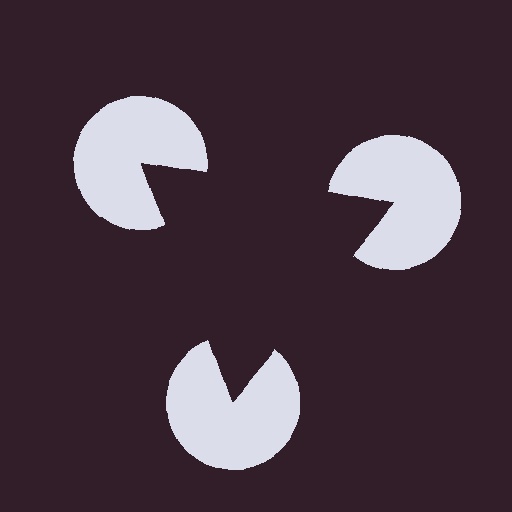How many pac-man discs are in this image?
There are 3 — one at each vertex of the illusory triangle.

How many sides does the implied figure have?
3 sides.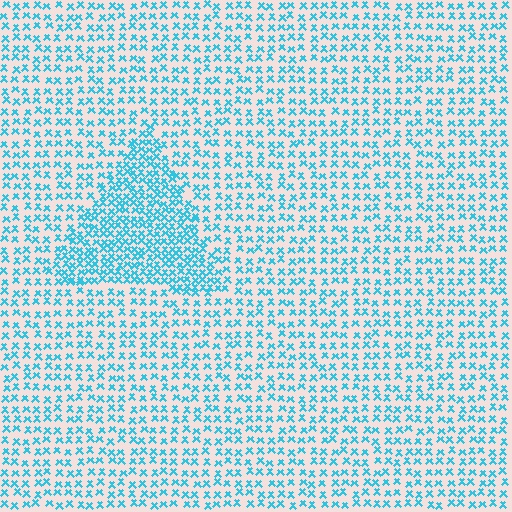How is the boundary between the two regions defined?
The boundary is defined by a change in element density (approximately 1.9x ratio). All elements are the same color, size, and shape.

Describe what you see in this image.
The image contains small cyan elements arranged at two different densities. A triangle-shaped region is visible where the elements are more densely packed than the surrounding area.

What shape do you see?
I see a triangle.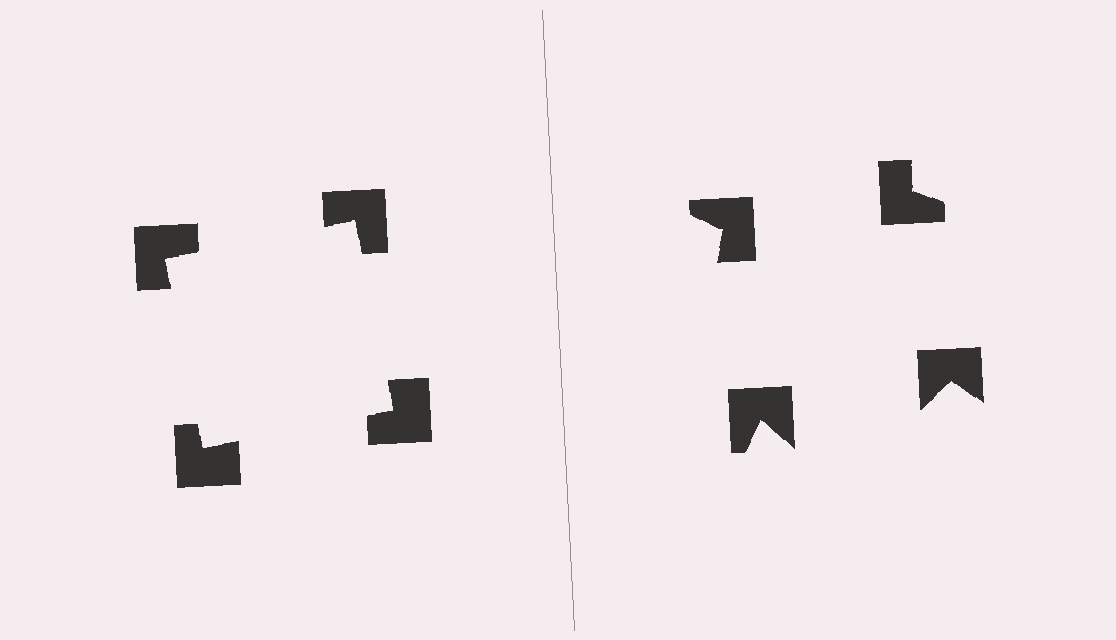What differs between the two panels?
The notched squares are positioned identically on both sides; only the wedge orientations differ. On the left they align to a square; on the right they are misaligned.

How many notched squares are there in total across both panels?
8 — 4 on each side.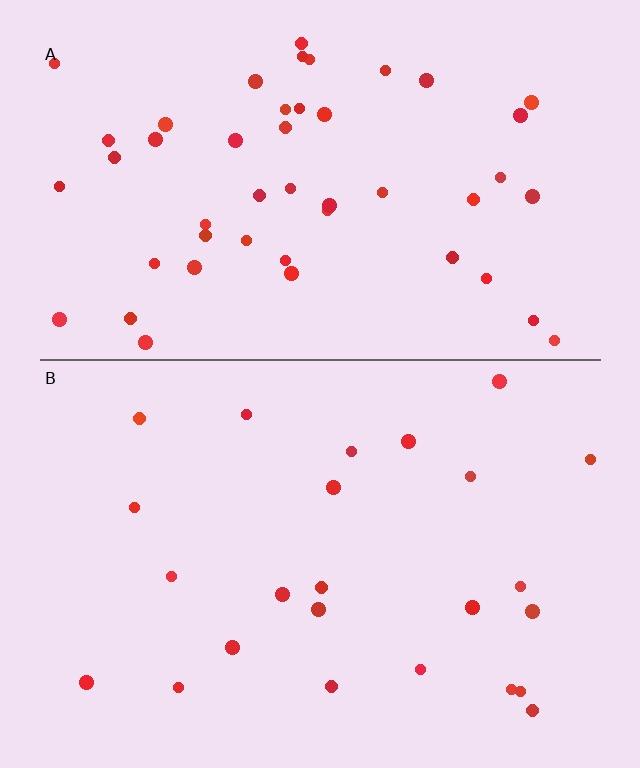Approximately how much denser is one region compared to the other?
Approximately 2.0× — region A over region B.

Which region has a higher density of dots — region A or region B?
A (the top).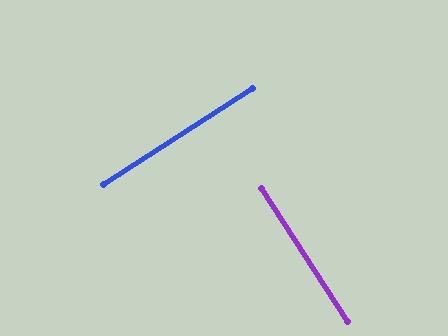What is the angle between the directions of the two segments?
Approximately 90 degrees.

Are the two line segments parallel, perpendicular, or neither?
Perpendicular — they meet at approximately 90°.